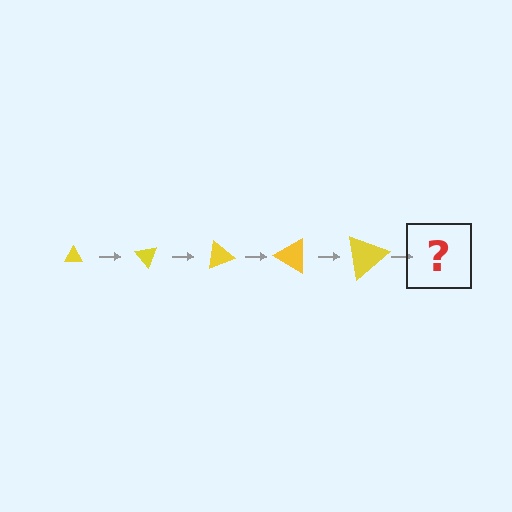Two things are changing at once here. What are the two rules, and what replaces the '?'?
The two rules are that the triangle grows larger each step and it rotates 50 degrees each step. The '?' should be a triangle, larger than the previous one and rotated 250 degrees from the start.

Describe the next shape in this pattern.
It should be a triangle, larger than the previous one and rotated 250 degrees from the start.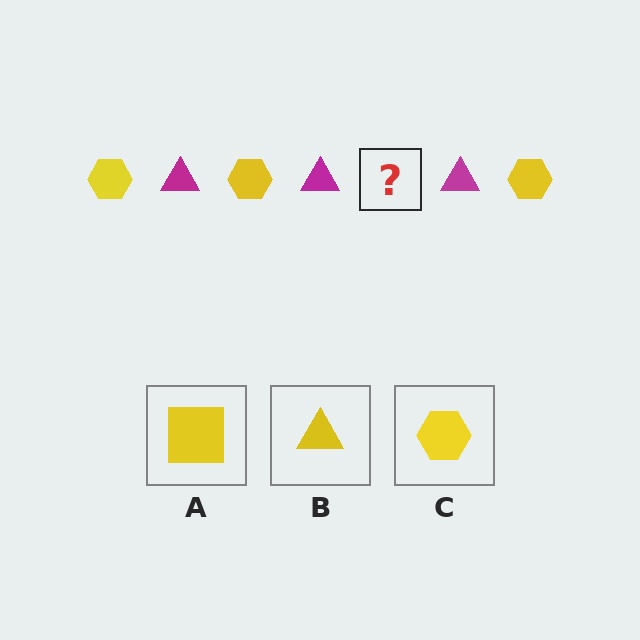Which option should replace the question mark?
Option C.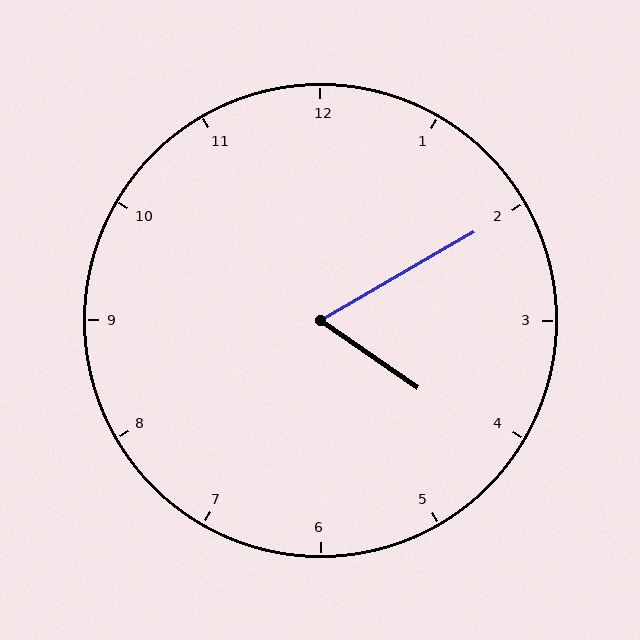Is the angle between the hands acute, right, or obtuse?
It is acute.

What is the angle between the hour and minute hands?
Approximately 65 degrees.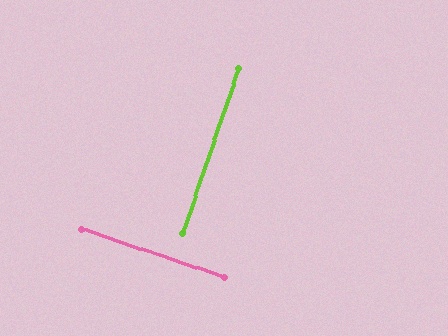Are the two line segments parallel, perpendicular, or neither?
Perpendicular — they meet at approximately 90°.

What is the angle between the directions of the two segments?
Approximately 90 degrees.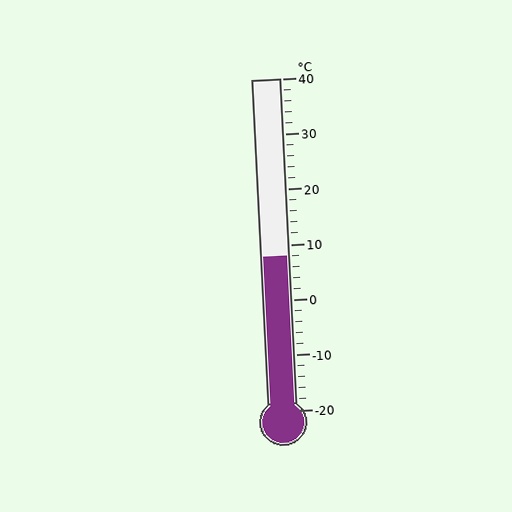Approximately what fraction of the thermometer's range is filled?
The thermometer is filled to approximately 45% of its range.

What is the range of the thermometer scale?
The thermometer scale ranges from -20°C to 40°C.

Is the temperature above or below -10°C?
The temperature is above -10°C.